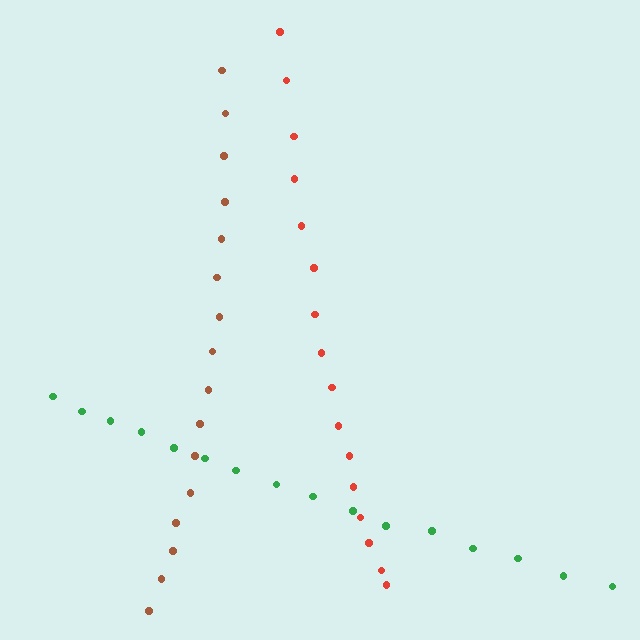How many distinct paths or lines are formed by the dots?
There are 3 distinct paths.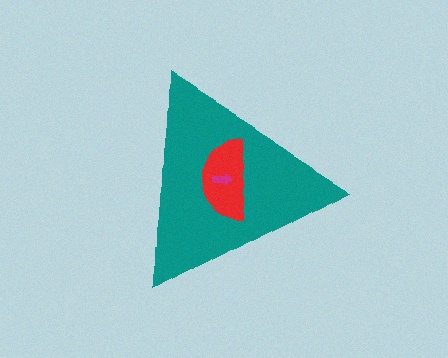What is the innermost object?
The magenta arrow.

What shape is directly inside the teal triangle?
The red semicircle.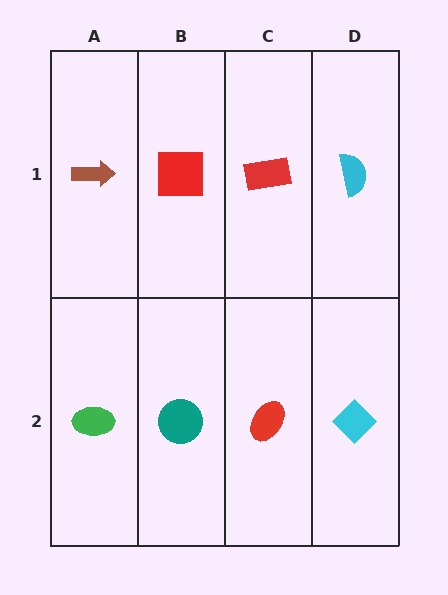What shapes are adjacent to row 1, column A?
A green ellipse (row 2, column A), a red square (row 1, column B).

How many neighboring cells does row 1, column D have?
2.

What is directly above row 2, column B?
A red square.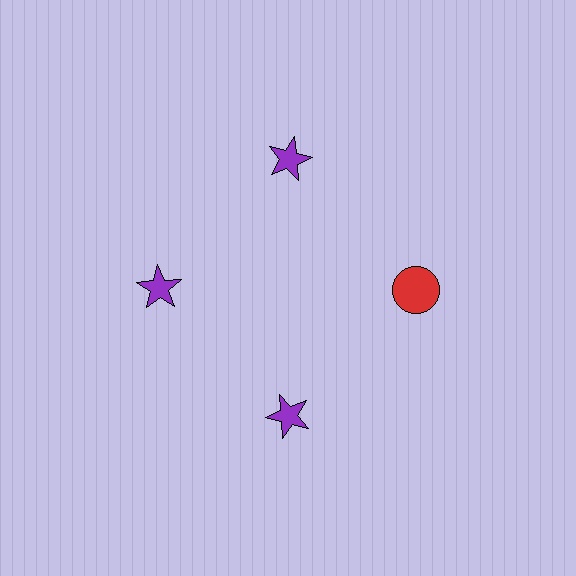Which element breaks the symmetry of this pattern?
The red circle at roughly the 3 o'clock position breaks the symmetry. All other shapes are purple stars.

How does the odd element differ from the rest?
It differs in both color (red instead of purple) and shape (circle instead of star).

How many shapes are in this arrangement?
There are 4 shapes arranged in a ring pattern.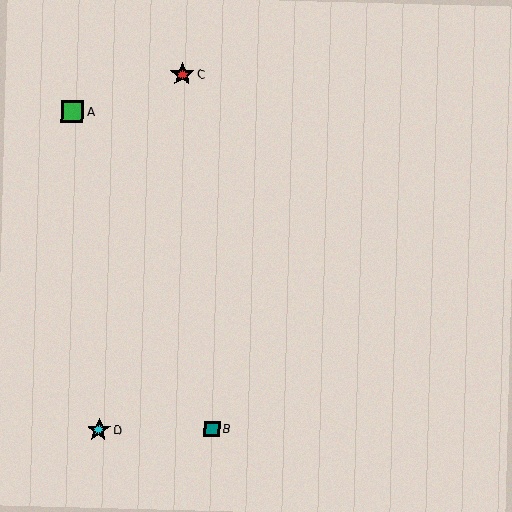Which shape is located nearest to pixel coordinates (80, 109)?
The green square (labeled A) at (72, 112) is nearest to that location.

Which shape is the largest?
The red star (labeled C) is the largest.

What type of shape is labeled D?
Shape D is a cyan star.